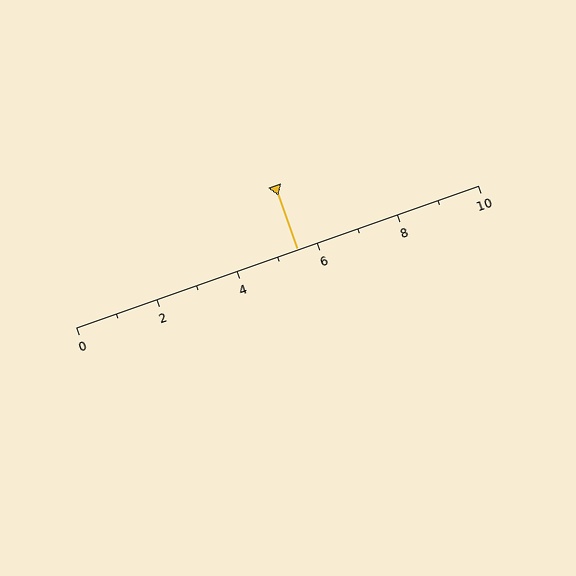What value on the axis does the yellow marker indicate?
The marker indicates approximately 5.5.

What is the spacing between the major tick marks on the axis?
The major ticks are spaced 2 apart.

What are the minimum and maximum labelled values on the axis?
The axis runs from 0 to 10.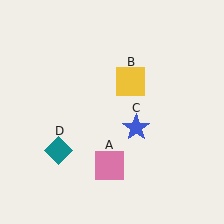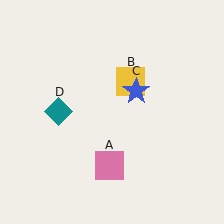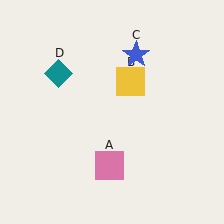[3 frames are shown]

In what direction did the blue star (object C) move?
The blue star (object C) moved up.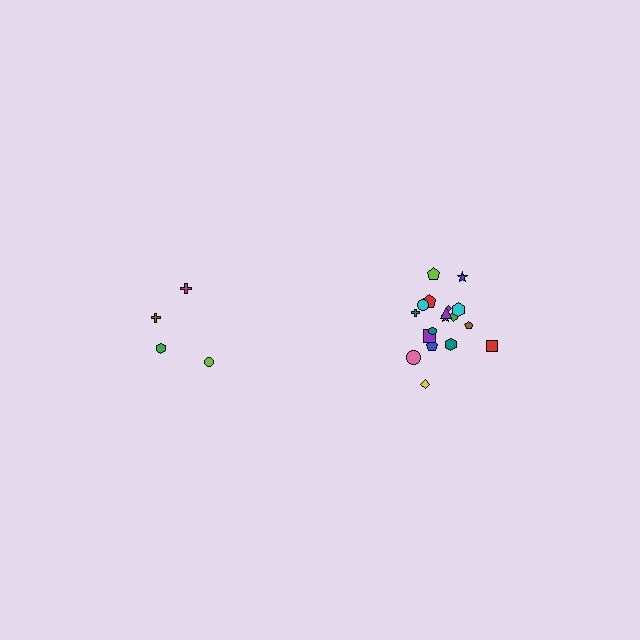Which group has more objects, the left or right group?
The right group.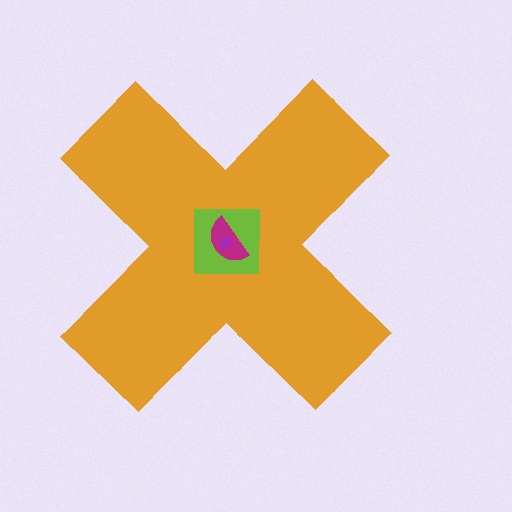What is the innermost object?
The purple hexagon.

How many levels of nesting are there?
4.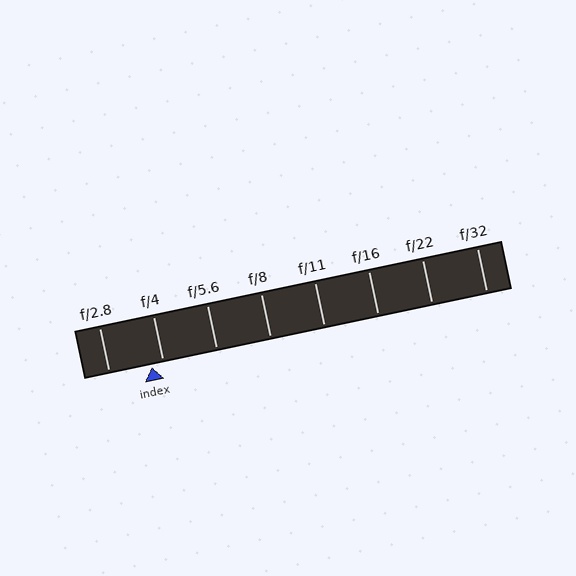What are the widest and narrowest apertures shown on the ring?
The widest aperture shown is f/2.8 and the narrowest is f/32.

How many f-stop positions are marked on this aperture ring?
There are 8 f-stop positions marked.